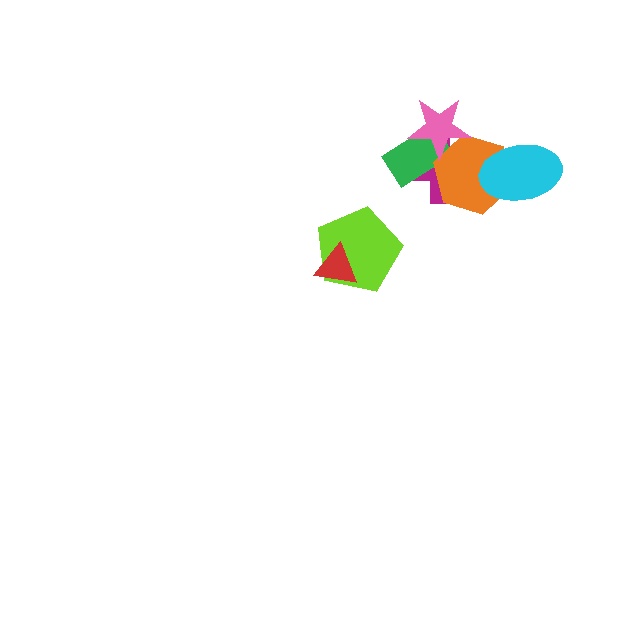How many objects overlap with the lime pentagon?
1 object overlaps with the lime pentagon.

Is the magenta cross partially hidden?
Yes, it is partially covered by another shape.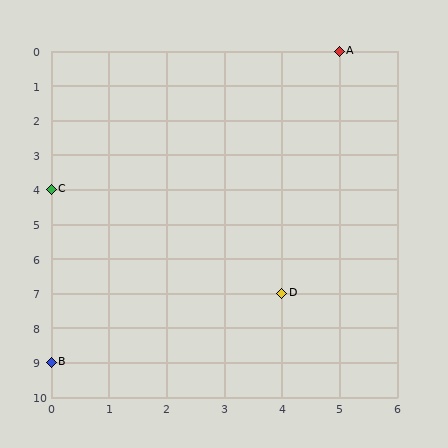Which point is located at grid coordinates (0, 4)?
Point C is at (0, 4).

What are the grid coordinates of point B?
Point B is at grid coordinates (0, 9).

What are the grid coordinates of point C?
Point C is at grid coordinates (0, 4).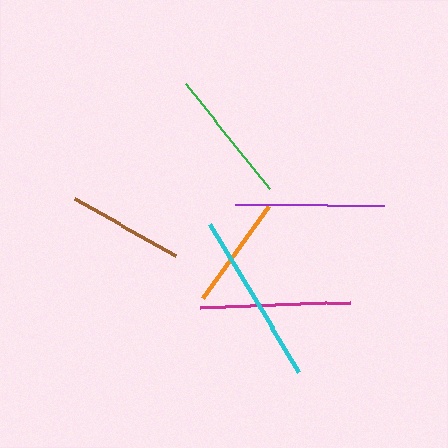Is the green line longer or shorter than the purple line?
The purple line is longer than the green line.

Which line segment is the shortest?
The orange line is the shortest at approximately 113 pixels.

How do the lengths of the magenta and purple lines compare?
The magenta and purple lines are approximately the same length.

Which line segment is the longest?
The cyan line is the longest at approximately 173 pixels.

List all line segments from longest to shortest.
From longest to shortest: cyan, magenta, purple, green, brown, orange.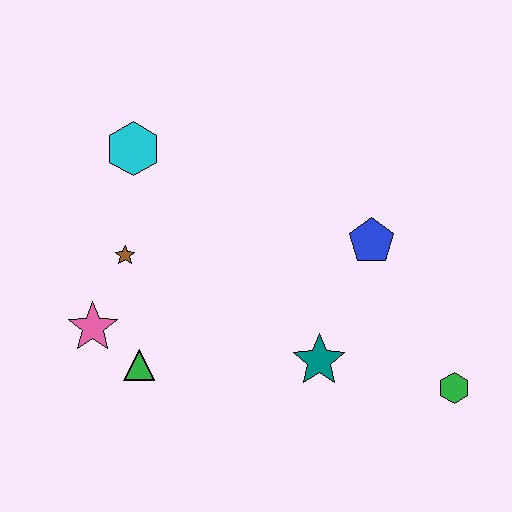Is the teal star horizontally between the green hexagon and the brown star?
Yes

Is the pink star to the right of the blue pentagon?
No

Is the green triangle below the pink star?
Yes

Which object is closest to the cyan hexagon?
The brown star is closest to the cyan hexagon.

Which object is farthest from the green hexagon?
The cyan hexagon is farthest from the green hexagon.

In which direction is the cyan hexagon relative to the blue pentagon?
The cyan hexagon is to the left of the blue pentagon.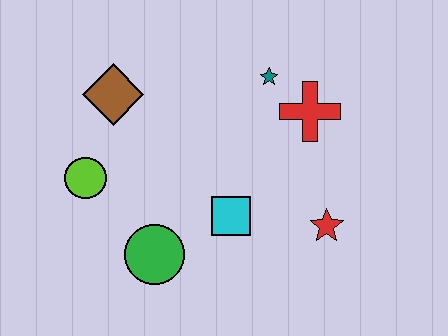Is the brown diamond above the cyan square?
Yes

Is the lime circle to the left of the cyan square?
Yes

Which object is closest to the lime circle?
The brown diamond is closest to the lime circle.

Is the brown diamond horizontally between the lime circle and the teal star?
Yes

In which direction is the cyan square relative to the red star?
The cyan square is to the left of the red star.